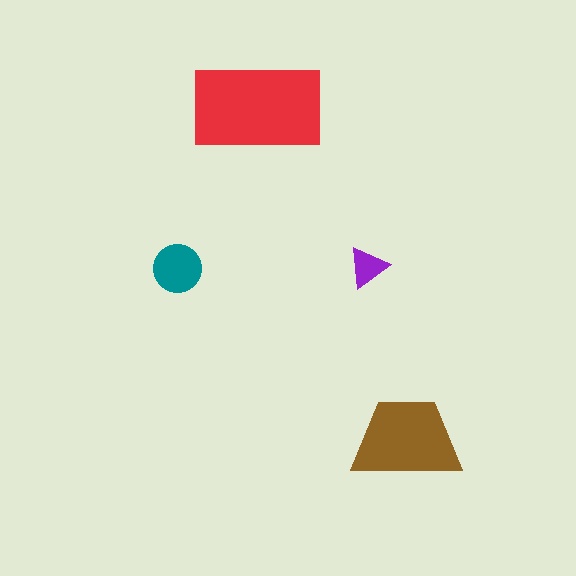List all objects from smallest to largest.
The purple triangle, the teal circle, the brown trapezoid, the red rectangle.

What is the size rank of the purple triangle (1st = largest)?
4th.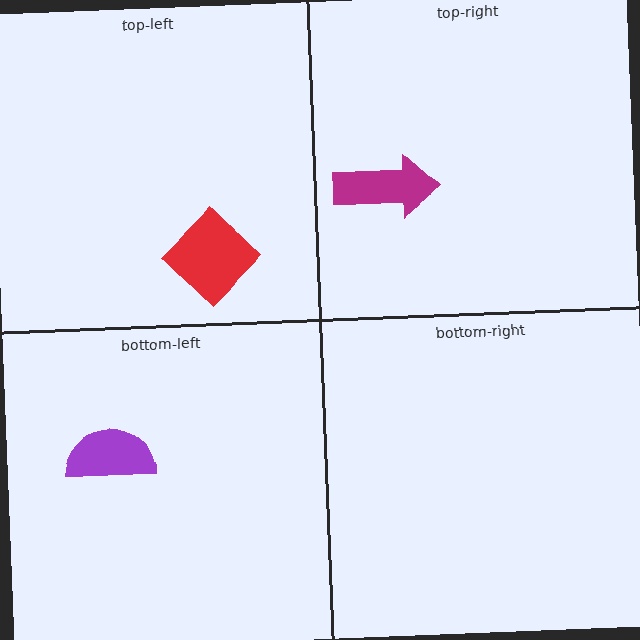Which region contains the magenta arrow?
The top-right region.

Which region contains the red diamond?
The top-left region.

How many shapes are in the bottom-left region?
1.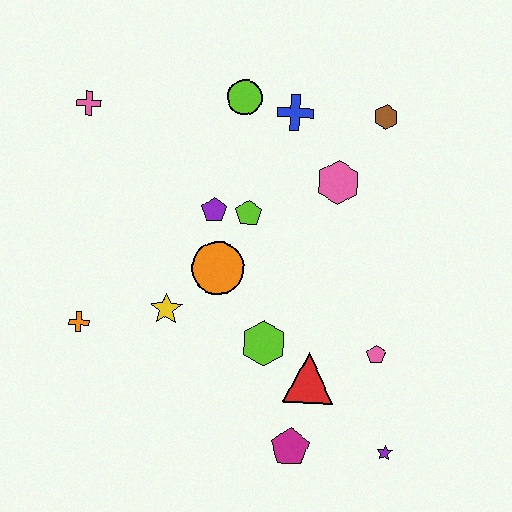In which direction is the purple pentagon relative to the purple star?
The purple pentagon is above the purple star.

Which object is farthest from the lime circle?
The purple star is farthest from the lime circle.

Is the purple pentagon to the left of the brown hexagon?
Yes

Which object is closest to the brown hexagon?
The pink hexagon is closest to the brown hexagon.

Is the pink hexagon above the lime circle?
No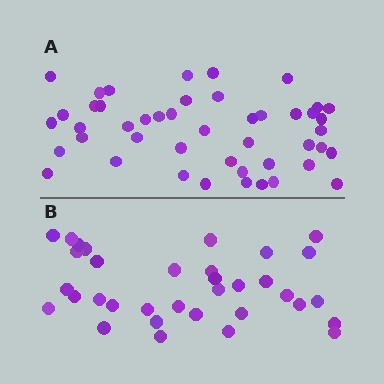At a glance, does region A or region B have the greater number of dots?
Region A (the top region) has more dots.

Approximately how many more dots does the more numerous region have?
Region A has roughly 12 or so more dots than region B.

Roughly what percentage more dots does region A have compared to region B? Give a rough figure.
About 35% more.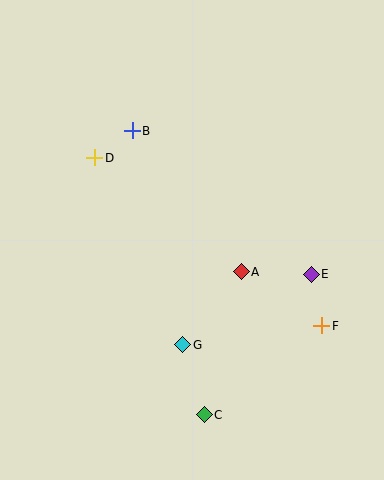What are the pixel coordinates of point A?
Point A is at (241, 272).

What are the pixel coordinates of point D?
Point D is at (95, 158).